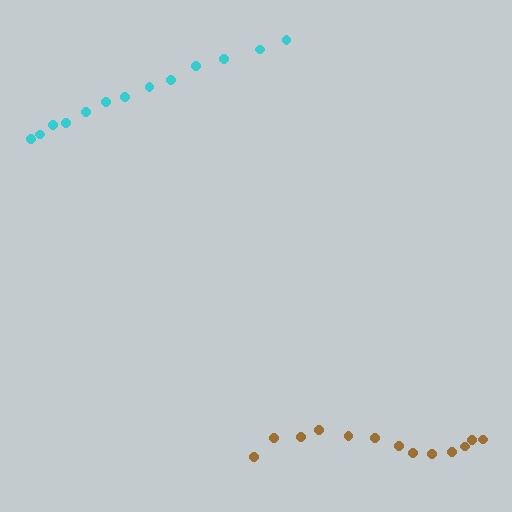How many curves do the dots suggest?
There are 2 distinct paths.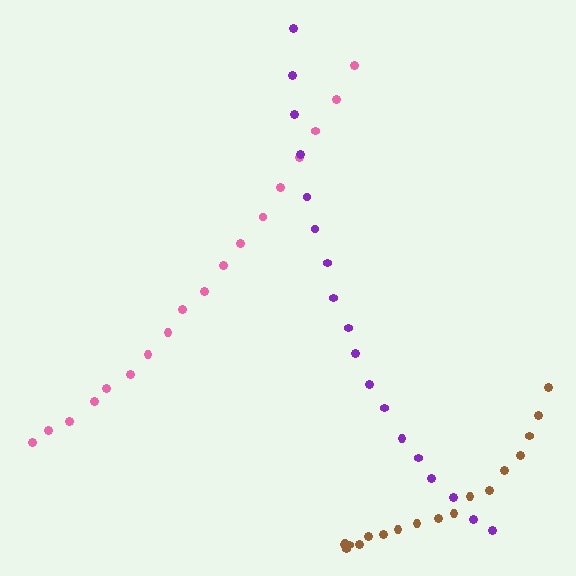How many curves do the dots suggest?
There are 3 distinct paths.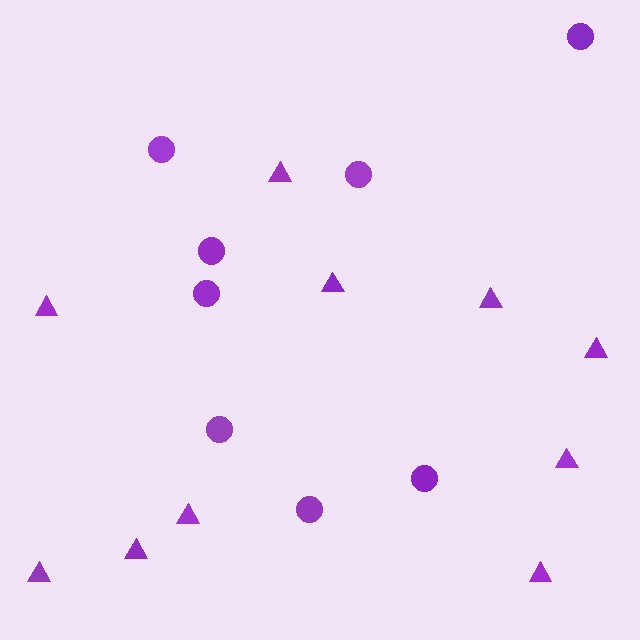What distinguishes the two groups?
There are 2 groups: one group of circles (8) and one group of triangles (10).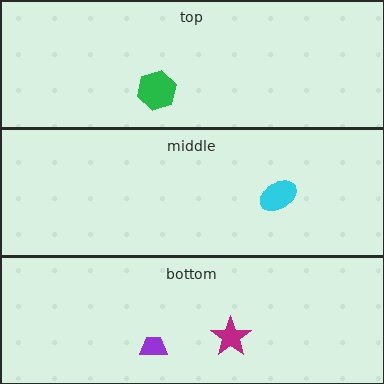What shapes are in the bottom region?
The purple trapezoid, the magenta star.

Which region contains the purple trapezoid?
The bottom region.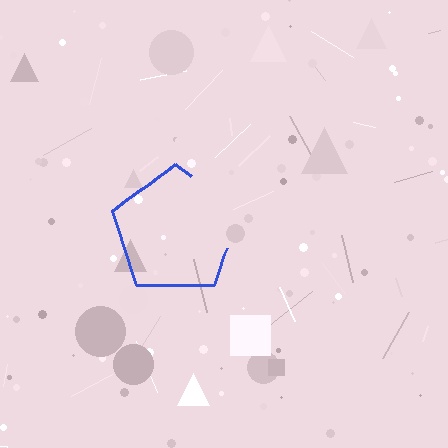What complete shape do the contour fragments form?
The contour fragments form a pentagon.